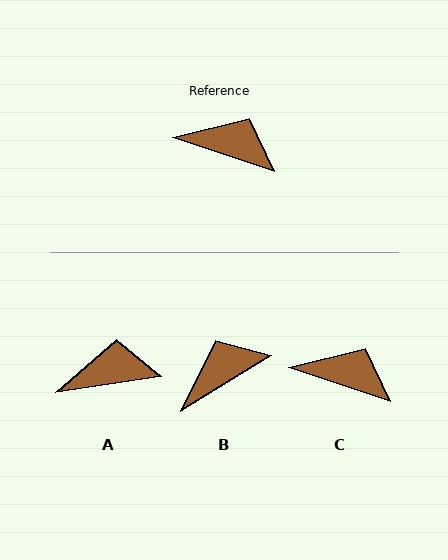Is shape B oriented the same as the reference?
No, it is off by about 50 degrees.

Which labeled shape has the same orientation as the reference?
C.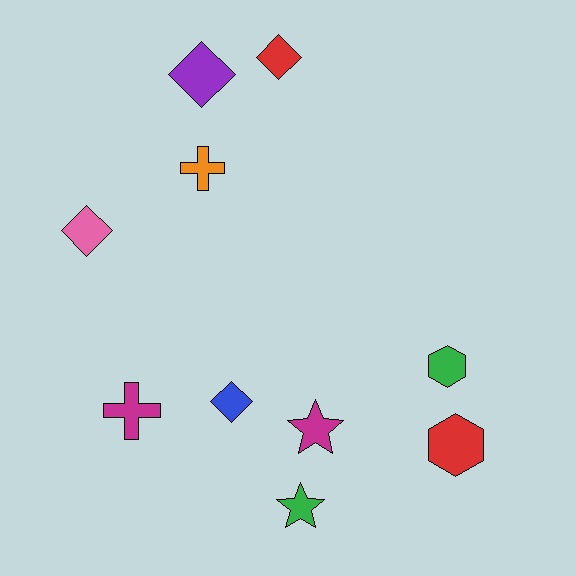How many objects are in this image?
There are 10 objects.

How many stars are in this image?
There are 2 stars.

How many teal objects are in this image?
There are no teal objects.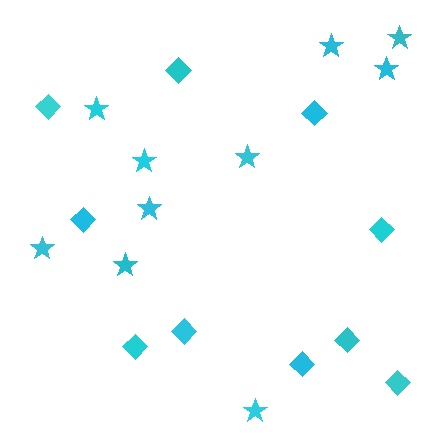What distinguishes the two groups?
There are 2 groups: one group of stars (10) and one group of diamonds (10).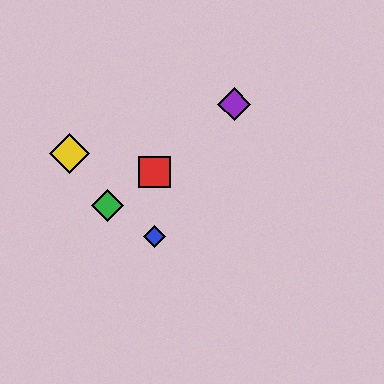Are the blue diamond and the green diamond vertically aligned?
No, the blue diamond is at x≈155 and the green diamond is at x≈108.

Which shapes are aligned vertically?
The red square, the blue diamond are aligned vertically.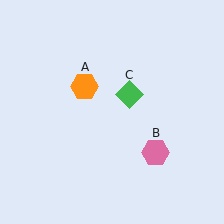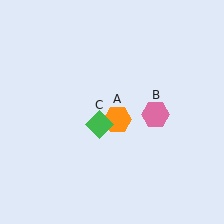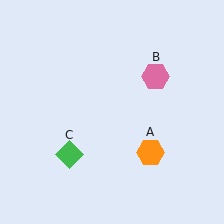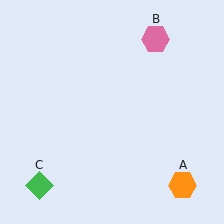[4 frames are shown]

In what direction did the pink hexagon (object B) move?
The pink hexagon (object B) moved up.